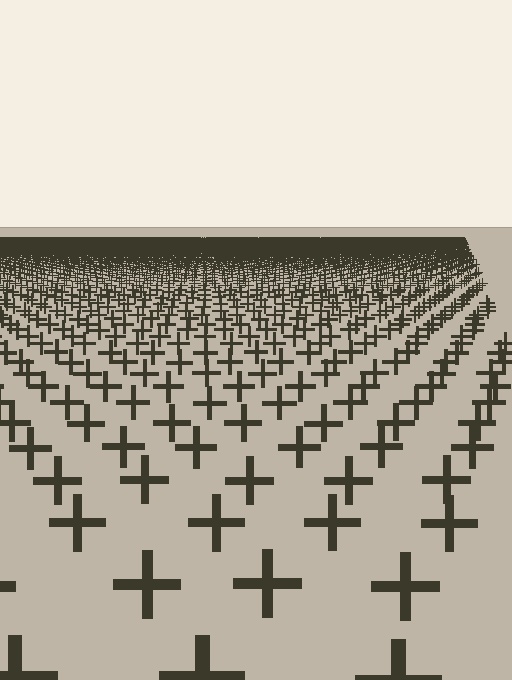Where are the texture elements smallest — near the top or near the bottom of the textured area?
Near the top.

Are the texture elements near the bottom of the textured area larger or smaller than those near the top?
Larger. Near the bottom, elements are closer to the viewer and appear at a bigger on-screen size.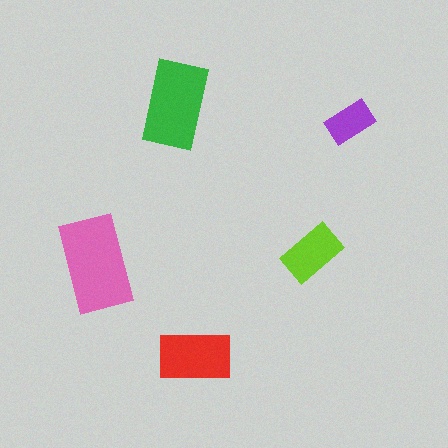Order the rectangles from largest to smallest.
the pink one, the green one, the red one, the lime one, the purple one.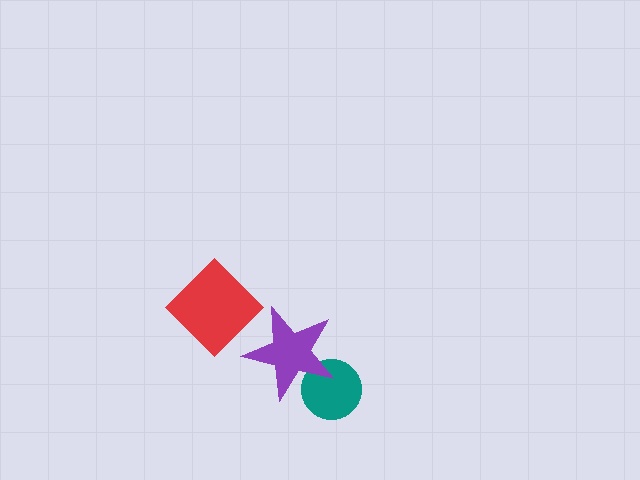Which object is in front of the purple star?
The red diamond is in front of the purple star.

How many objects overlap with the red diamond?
1 object overlaps with the red diamond.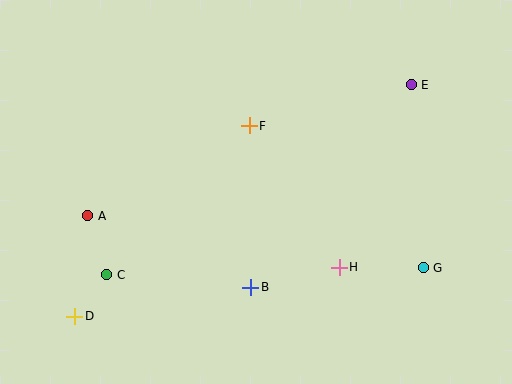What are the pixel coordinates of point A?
Point A is at (88, 216).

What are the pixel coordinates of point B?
Point B is at (251, 287).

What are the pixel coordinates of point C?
Point C is at (107, 275).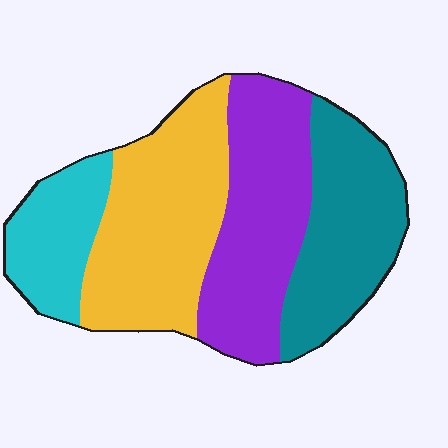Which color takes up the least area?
Cyan, at roughly 15%.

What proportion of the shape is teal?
Teal takes up about one quarter (1/4) of the shape.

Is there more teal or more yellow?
Yellow.